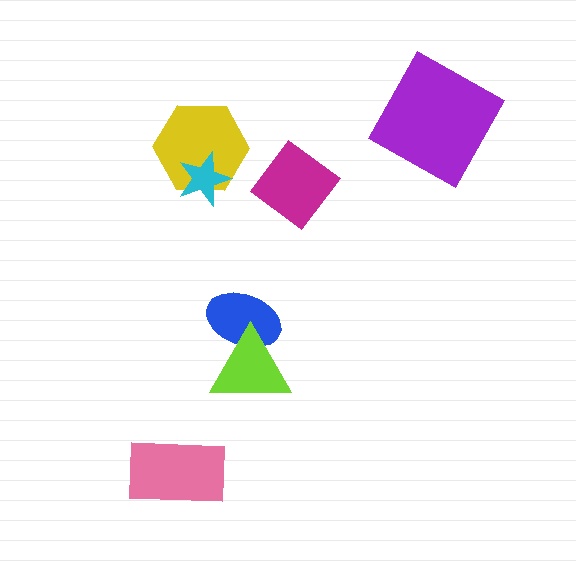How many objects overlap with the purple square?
0 objects overlap with the purple square.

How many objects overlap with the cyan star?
1 object overlaps with the cyan star.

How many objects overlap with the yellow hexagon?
1 object overlaps with the yellow hexagon.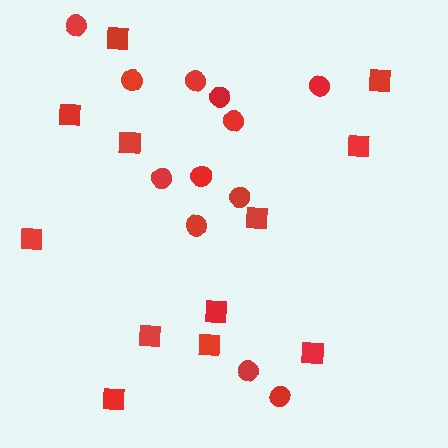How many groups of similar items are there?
There are 2 groups: one group of circles (12) and one group of squares (12).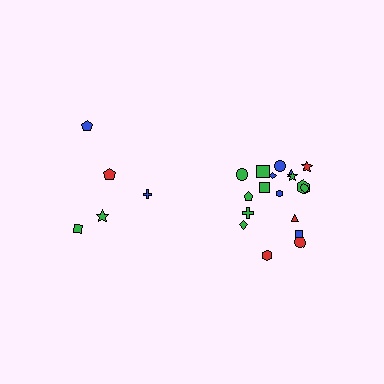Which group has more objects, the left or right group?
The right group.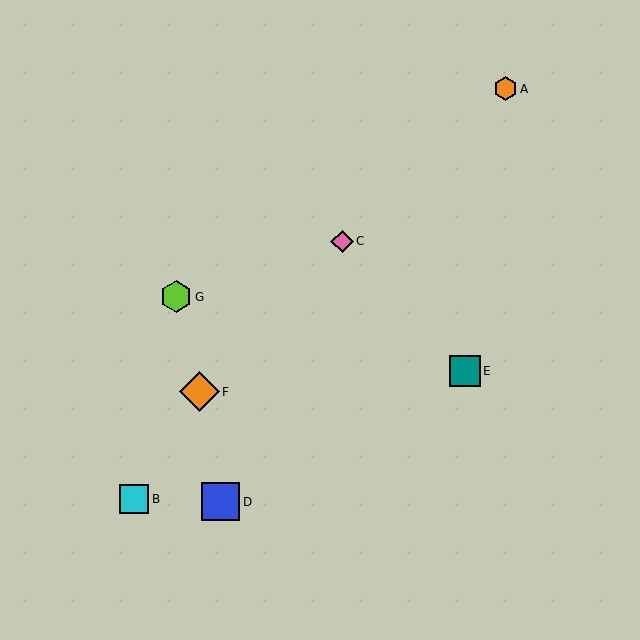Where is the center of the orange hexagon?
The center of the orange hexagon is at (506, 89).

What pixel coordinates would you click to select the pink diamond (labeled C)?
Click at (342, 241) to select the pink diamond C.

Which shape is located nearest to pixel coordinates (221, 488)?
The blue square (labeled D) at (221, 502) is nearest to that location.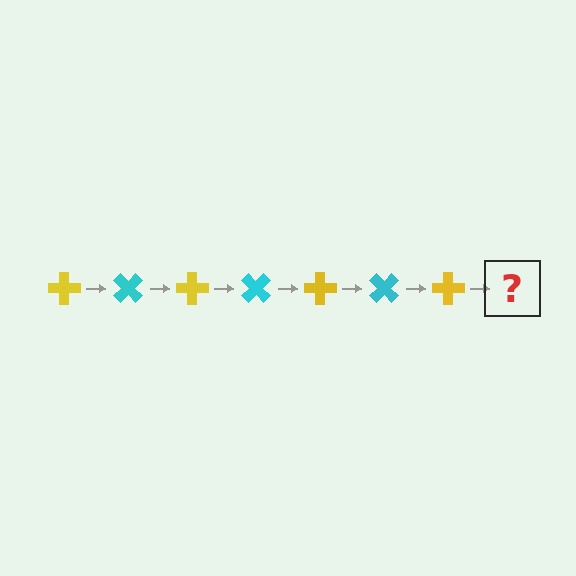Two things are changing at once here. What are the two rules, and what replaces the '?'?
The two rules are that it rotates 45 degrees each step and the color cycles through yellow and cyan. The '?' should be a cyan cross, rotated 315 degrees from the start.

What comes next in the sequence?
The next element should be a cyan cross, rotated 315 degrees from the start.